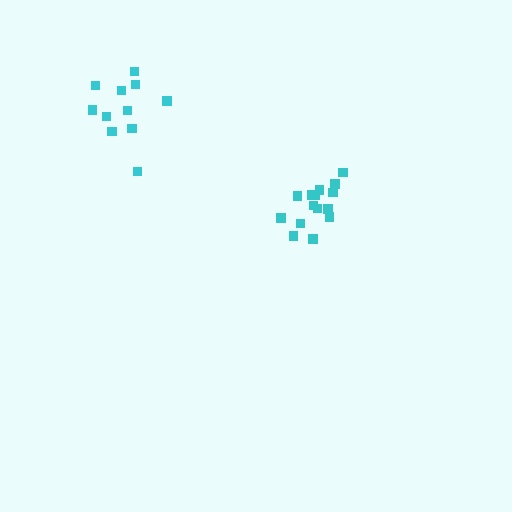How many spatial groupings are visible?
There are 2 spatial groupings.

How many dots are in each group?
Group 1: 15 dots, Group 2: 11 dots (26 total).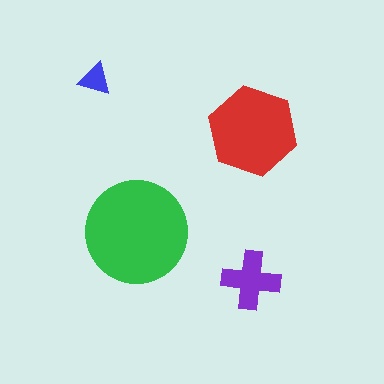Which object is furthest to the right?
The red hexagon is rightmost.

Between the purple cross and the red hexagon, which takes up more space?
The red hexagon.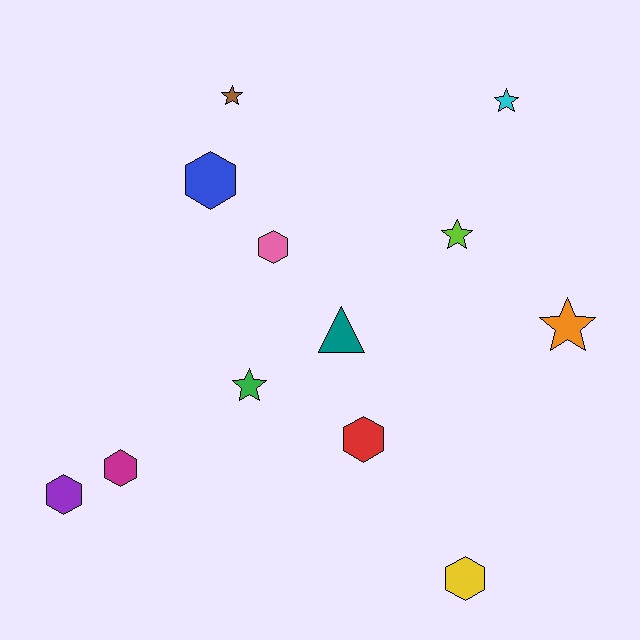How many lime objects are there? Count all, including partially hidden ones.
There is 1 lime object.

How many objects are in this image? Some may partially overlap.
There are 12 objects.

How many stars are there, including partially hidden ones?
There are 5 stars.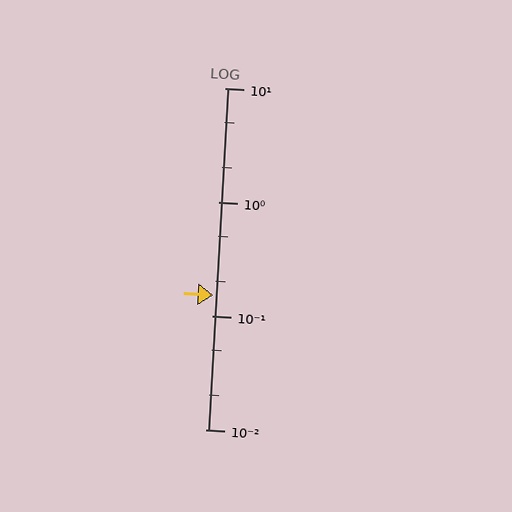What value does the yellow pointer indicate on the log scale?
The pointer indicates approximately 0.15.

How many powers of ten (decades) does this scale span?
The scale spans 3 decades, from 0.01 to 10.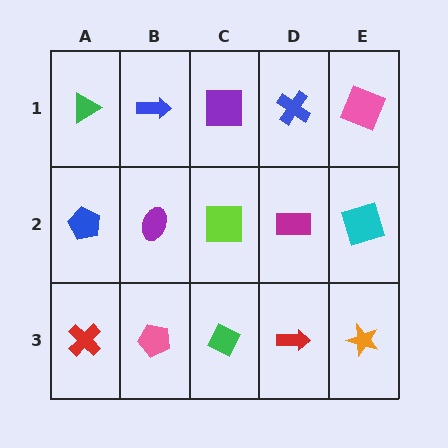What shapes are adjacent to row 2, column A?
A green triangle (row 1, column A), a red cross (row 3, column A), a purple ellipse (row 2, column B).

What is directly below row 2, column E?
An orange star.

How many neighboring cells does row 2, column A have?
3.